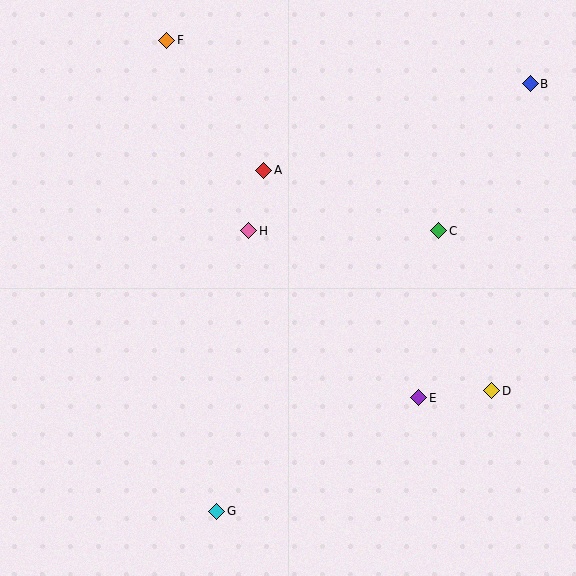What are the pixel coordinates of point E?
Point E is at (419, 398).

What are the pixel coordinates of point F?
Point F is at (167, 40).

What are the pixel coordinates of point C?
Point C is at (439, 231).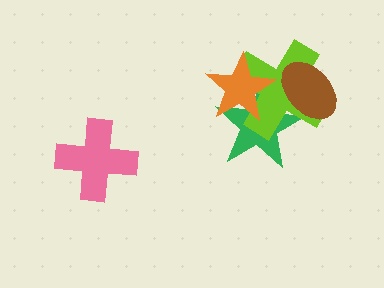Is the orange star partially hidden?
No, no other shape covers it.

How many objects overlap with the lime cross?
3 objects overlap with the lime cross.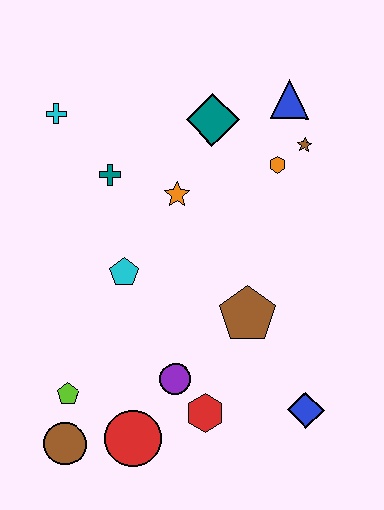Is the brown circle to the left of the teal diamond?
Yes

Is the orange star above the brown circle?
Yes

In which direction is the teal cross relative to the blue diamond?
The teal cross is above the blue diamond.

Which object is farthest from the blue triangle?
The brown circle is farthest from the blue triangle.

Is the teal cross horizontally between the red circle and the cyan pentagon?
No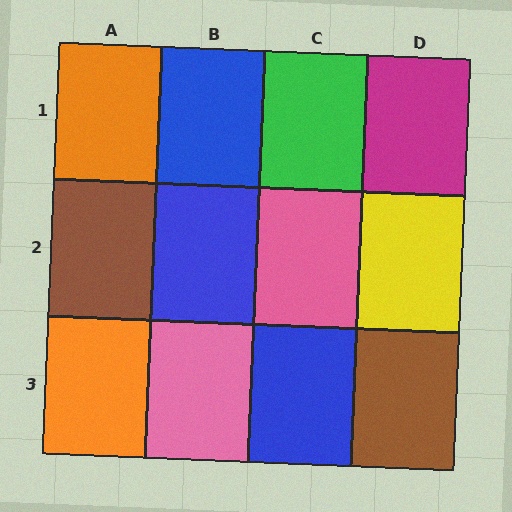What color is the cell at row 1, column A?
Orange.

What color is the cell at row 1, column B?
Blue.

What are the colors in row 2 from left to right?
Brown, blue, pink, yellow.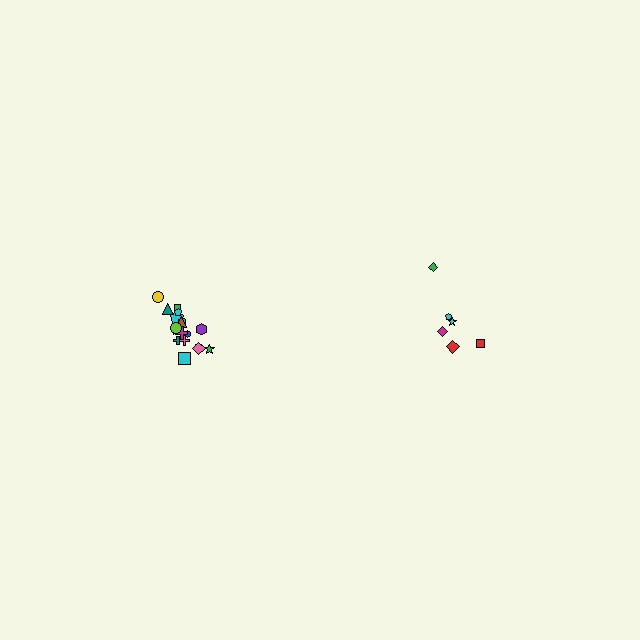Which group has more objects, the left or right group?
The left group.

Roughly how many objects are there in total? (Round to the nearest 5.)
Roughly 25 objects in total.